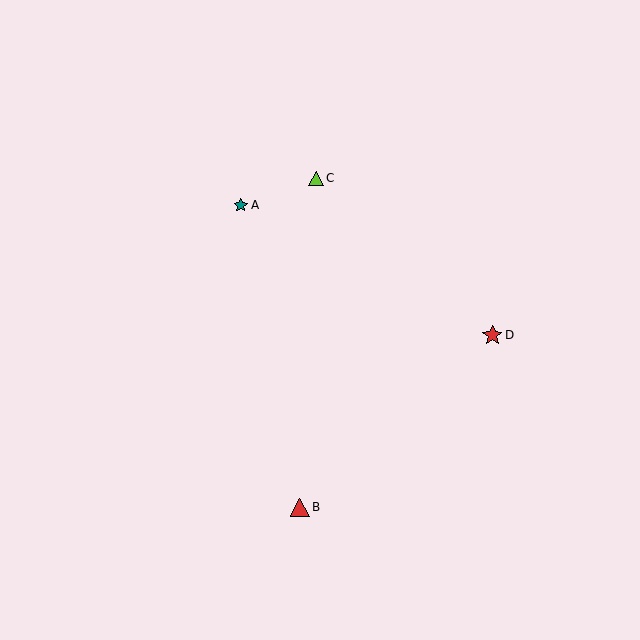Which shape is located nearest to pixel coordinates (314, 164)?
The lime triangle (labeled C) at (316, 178) is nearest to that location.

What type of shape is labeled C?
Shape C is a lime triangle.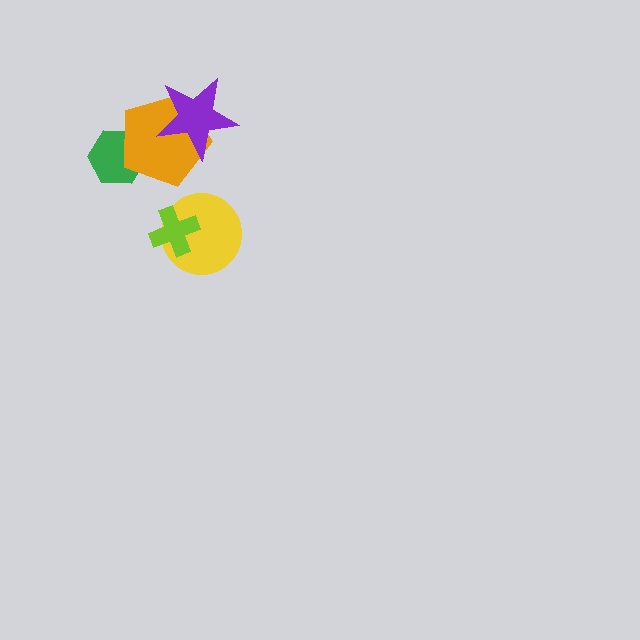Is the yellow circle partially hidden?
Yes, it is partially covered by another shape.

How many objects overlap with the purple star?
1 object overlaps with the purple star.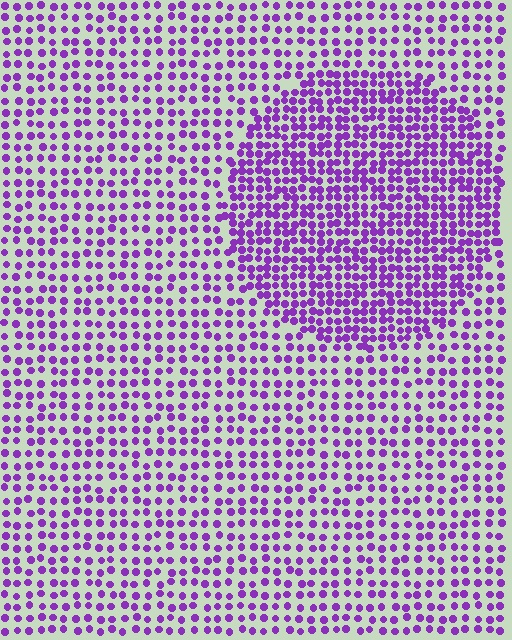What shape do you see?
I see a circle.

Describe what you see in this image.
The image contains small purple elements arranged at two different densities. A circle-shaped region is visible where the elements are more densely packed than the surrounding area.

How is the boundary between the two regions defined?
The boundary is defined by a change in element density (approximately 1.8x ratio). All elements are the same color, size, and shape.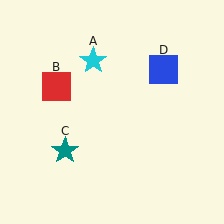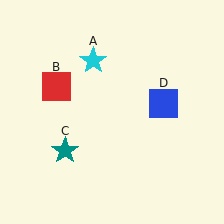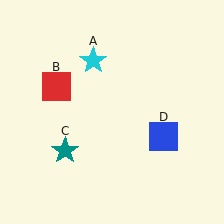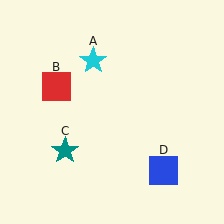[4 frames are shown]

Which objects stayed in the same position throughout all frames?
Cyan star (object A) and red square (object B) and teal star (object C) remained stationary.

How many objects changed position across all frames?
1 object changed position: blue square (object D).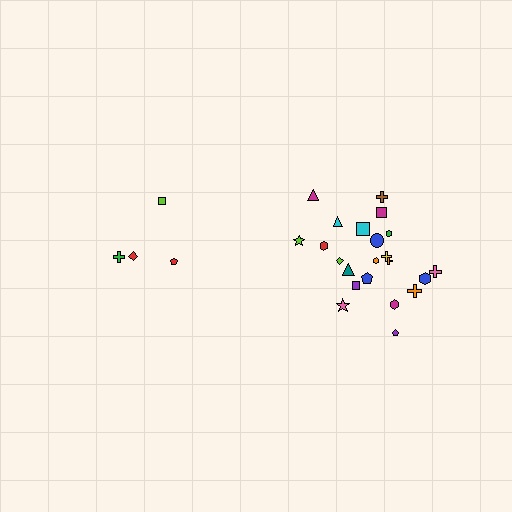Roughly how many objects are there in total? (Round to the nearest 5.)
Roughly 25 objects in total.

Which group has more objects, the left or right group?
The right group.